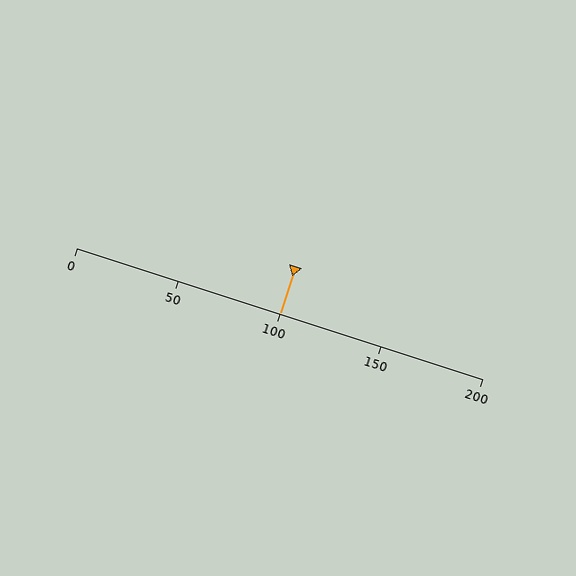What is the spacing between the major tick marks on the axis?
The major ticks are spaced 50 apart.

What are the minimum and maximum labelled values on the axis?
The axis runs from 0 to 200.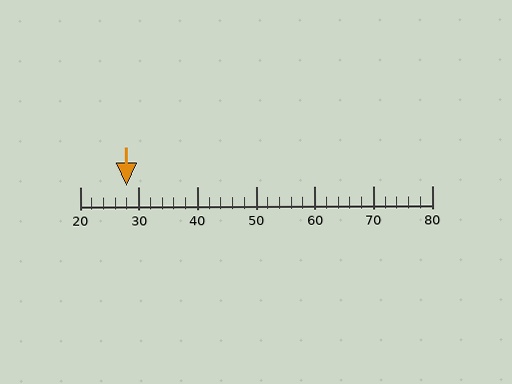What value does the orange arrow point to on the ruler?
The orange arrow points to approximately 28.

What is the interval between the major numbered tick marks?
The major tick marks are spaced 10 units apart.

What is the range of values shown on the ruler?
The ruler shows values from 20 to 80.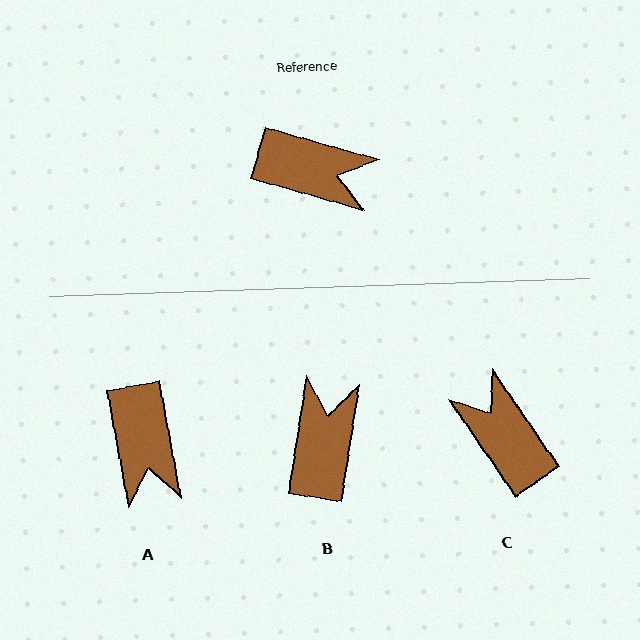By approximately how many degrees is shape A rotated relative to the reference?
Approximately 64 degrees clockwise.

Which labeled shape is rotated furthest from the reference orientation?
C, about 141 degrees away.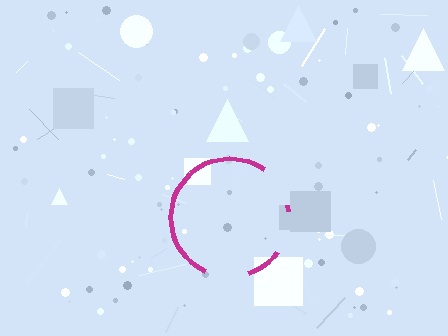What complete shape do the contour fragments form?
The contour fragments form a circle.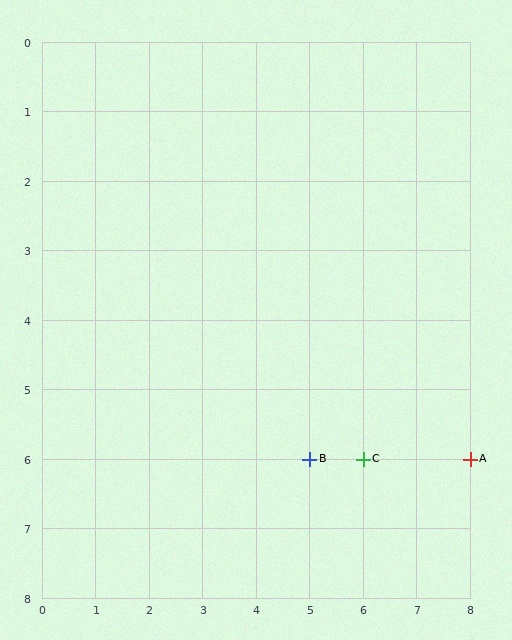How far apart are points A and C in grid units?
Points A and C are 2 columns apart.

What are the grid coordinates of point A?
Point A is at grid coordinates (8, 6).